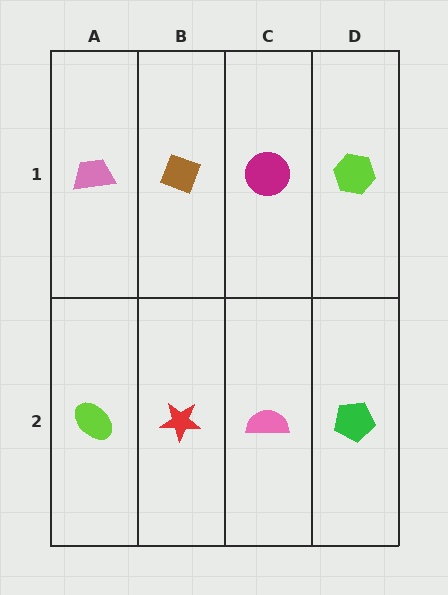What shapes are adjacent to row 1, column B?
A red star (row 2, column B), a pink trapezoid (row 1, column A), a magenta circle (row 1, column C).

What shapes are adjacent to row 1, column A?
A lime ellipse (row 2, column A), a brown diamond (row 1, column B).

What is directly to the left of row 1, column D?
A magenta circle.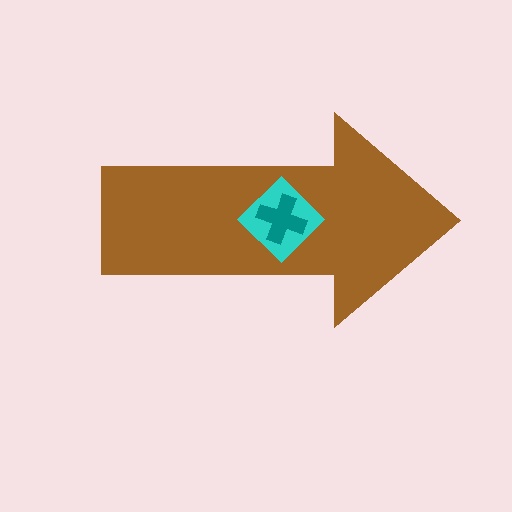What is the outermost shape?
The brown arrow.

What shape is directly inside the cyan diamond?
The teal cross.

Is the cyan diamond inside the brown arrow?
Yes.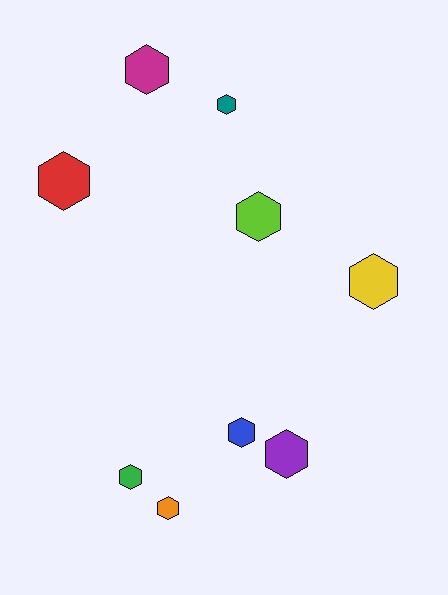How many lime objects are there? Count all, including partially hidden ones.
There is 1 lime object.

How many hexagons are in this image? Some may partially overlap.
There are 9 hexagons.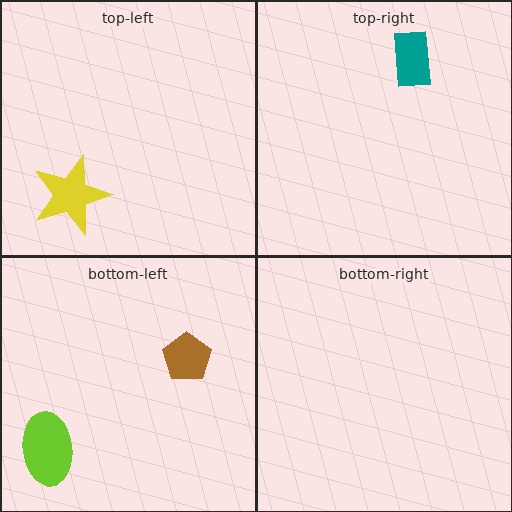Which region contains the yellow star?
The top-left region.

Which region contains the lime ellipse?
The bottom-left region.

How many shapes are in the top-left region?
1.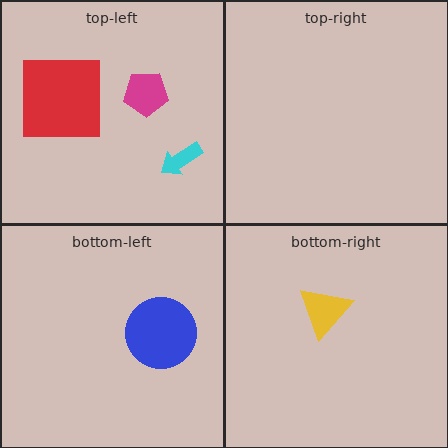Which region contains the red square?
The top-left region.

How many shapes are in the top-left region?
3.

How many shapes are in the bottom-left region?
1.